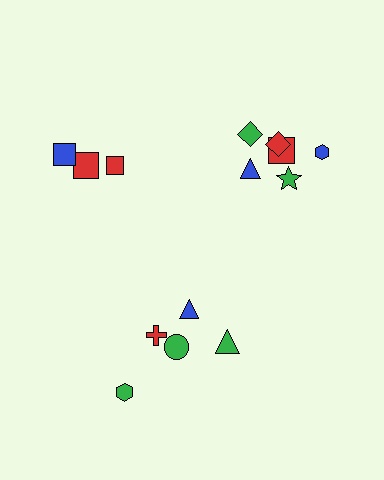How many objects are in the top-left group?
There are 3 objects.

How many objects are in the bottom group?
There are 5 objects.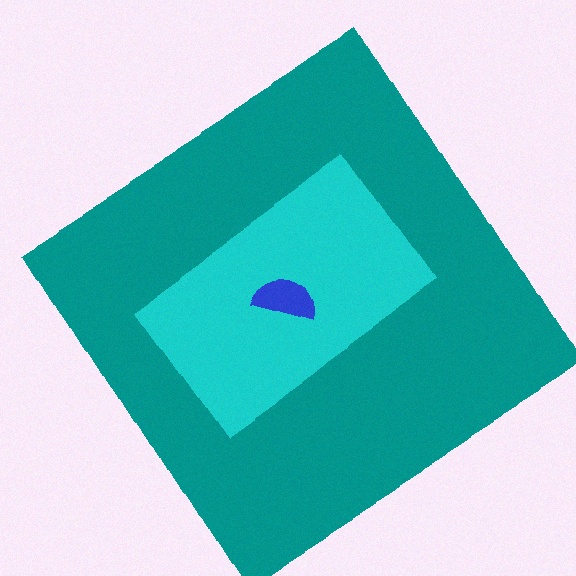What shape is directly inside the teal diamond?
The cyan rectangle.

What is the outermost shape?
The teal diamond.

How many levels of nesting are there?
3.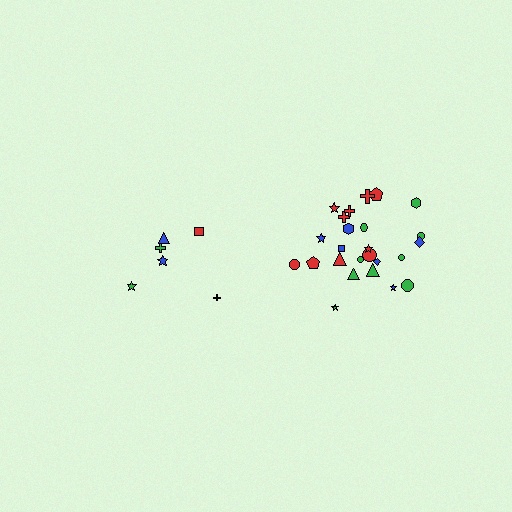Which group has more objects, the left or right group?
The right group.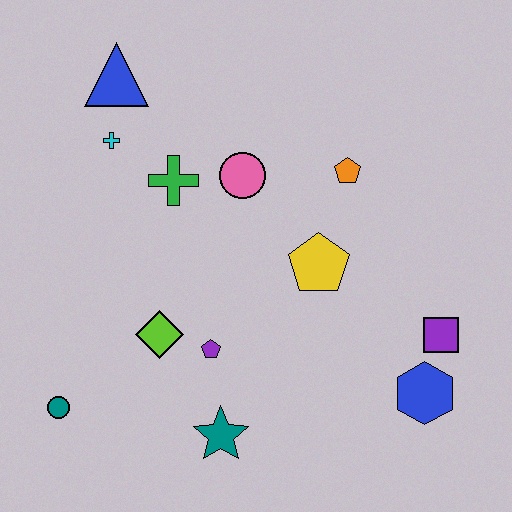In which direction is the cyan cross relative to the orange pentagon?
The cyan cross is to the left of the orange pentagon.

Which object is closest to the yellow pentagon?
The orange pentagon is closest to the yellow pentagon.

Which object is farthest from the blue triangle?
The blue hexagon is farthest from the blue triangle.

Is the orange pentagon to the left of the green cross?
No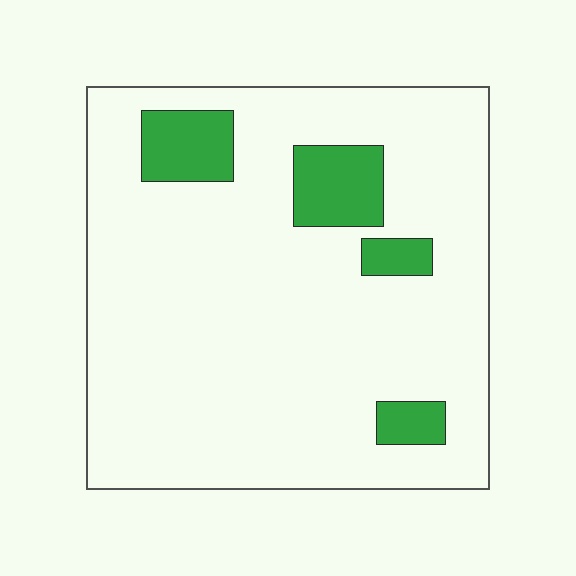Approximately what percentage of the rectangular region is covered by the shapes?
Approximately 10%.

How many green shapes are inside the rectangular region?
4.